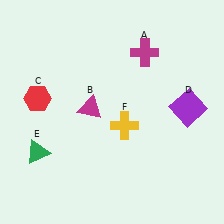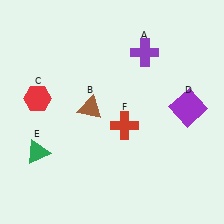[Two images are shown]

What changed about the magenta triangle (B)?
In Image 1, B is magenta. In Image 2, it changed to brown.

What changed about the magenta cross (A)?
In Image 1, A is magenta. In Image 2, it changed to purple.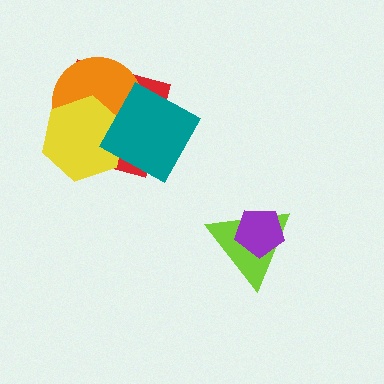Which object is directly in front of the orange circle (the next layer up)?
The yellow hexagon is directly in front of the orange circle.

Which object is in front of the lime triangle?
The purple pentagon is in front of the lime triangle.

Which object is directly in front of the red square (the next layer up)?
The orange circle is directly in front of the red square.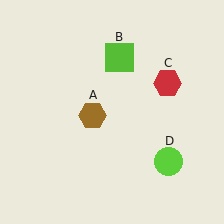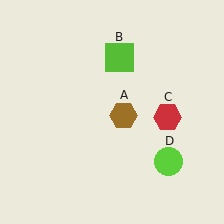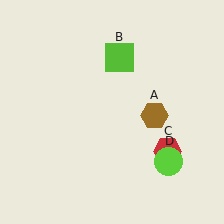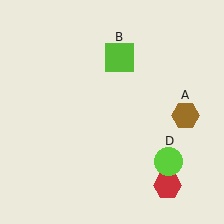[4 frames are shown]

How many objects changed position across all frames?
2 objects changed position: brown hexagon (object A), red hexagon (object C).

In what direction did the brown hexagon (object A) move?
The brown hexagon (object A) moved right.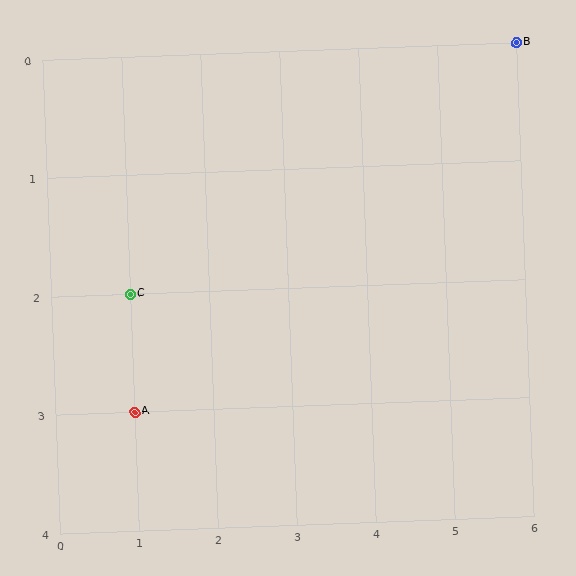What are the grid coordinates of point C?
Point C is at grid coordinates (1, 2).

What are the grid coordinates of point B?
Point B is at grid coordinates (6, 0).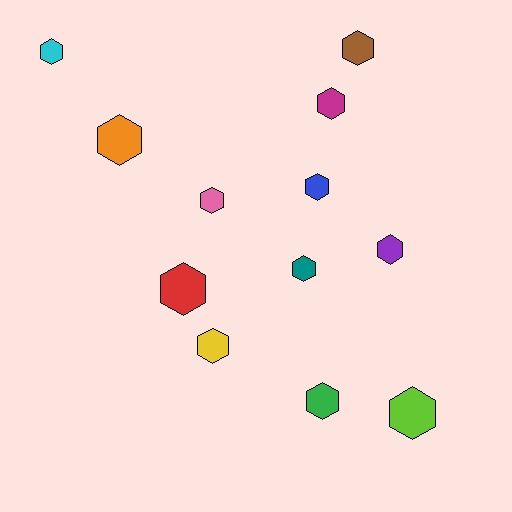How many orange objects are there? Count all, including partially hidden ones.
There is 1 orange object.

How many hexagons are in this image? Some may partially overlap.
There are 12 hexagons.